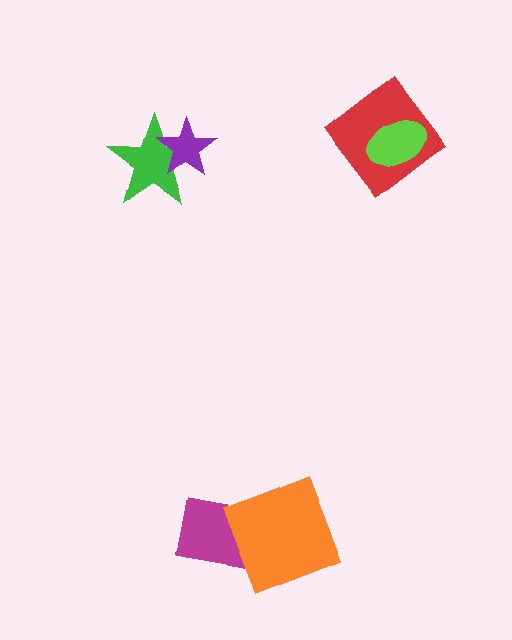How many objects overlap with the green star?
1 object overlaps with the green star.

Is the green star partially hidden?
Yes, it is partially covered by another shape.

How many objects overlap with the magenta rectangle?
1 object overlaps with the magenta rectangle.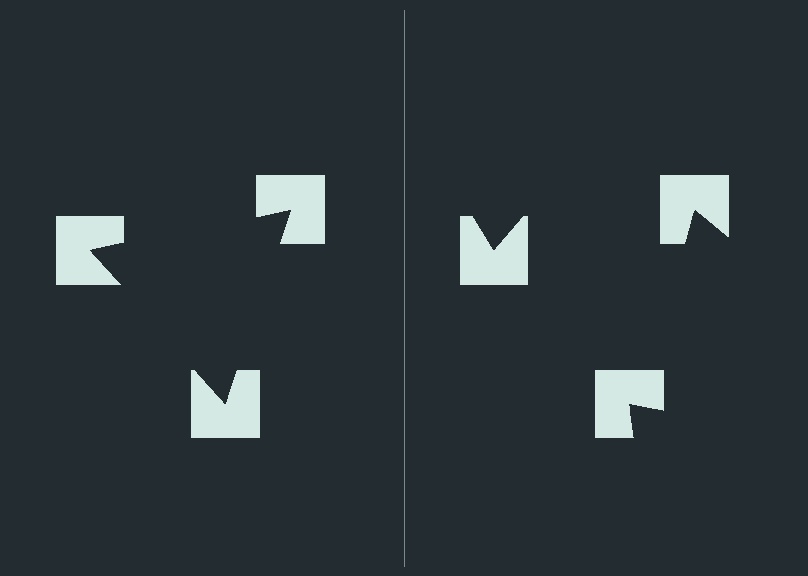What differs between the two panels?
The notched squares are positioned identically on both sides; only the wedge orientations differ. On the left they align to a triangle; on the right they are misaligned.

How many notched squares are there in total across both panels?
6 — 3 on each side.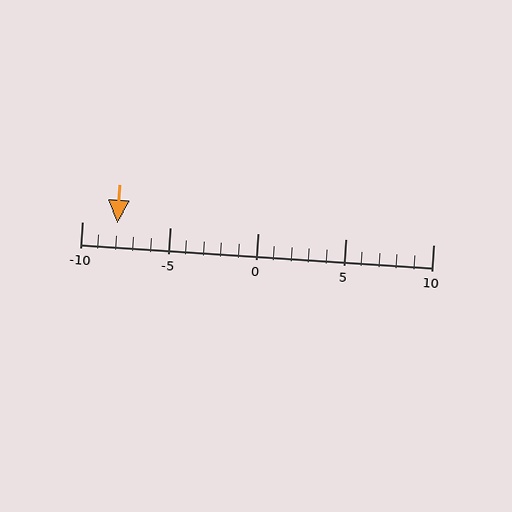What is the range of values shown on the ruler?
The ruler shows values from -10 to 10.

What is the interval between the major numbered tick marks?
The major tick marks are spaced 5 units apart.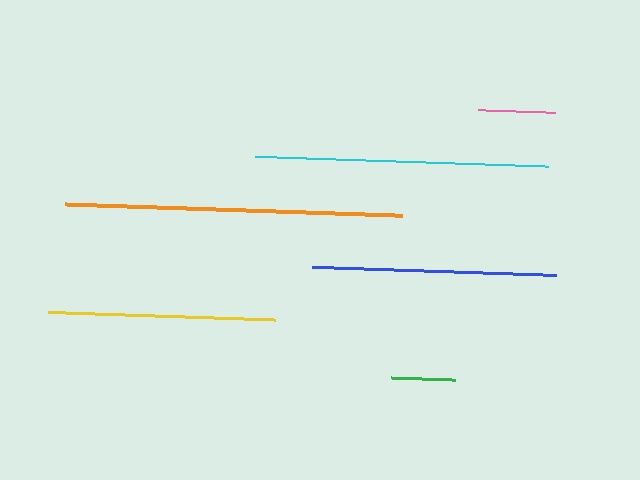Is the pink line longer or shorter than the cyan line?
The cyan line is longer than the pink line.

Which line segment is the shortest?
The green line is the shortest at approximately 64 pixels.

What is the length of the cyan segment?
The cyan segment is approximately 293 pixels long.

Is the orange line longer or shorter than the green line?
The orange line is longer than the green line.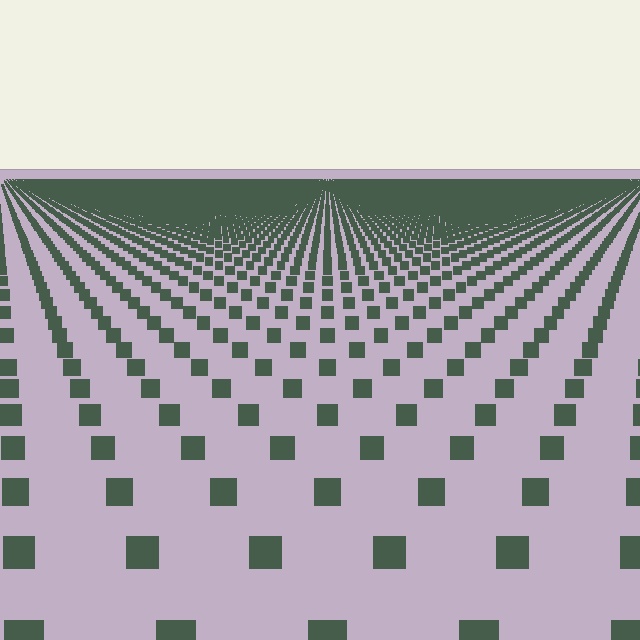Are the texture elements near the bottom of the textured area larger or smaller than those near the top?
Larger. Near the bottom, elements are closer to the viewer and appear at a bigger on-screen size.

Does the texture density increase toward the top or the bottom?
Density increases toward the top.